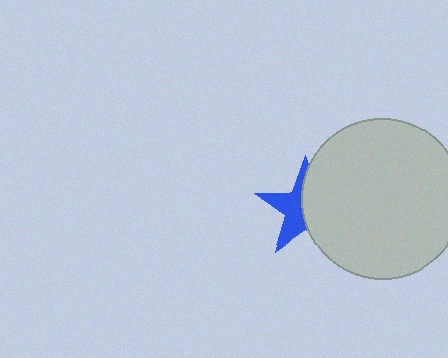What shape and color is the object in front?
The object in front is a light gray circle.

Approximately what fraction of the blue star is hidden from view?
Roughly 53% of the blue star is hidden behind the light gray circle.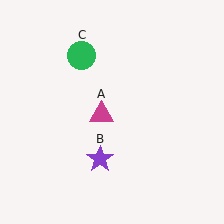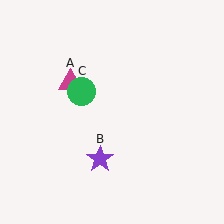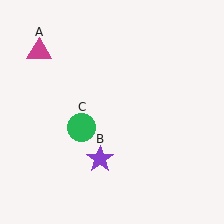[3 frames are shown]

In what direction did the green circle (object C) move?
The green circle (object C) moved down.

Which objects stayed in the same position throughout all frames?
Purple star (object B) remained stationary.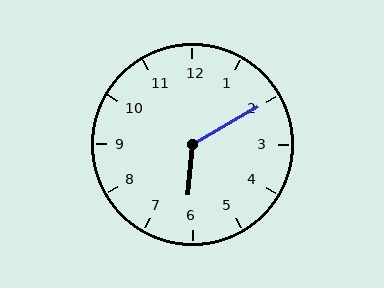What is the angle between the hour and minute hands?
Approximately 125 degrees.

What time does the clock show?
6:10.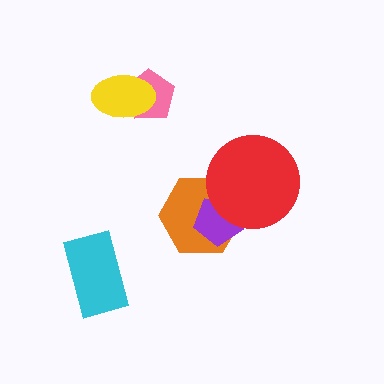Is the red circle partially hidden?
No, no other shape covers it.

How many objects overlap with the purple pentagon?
2 objects overlap with the purple pentagon.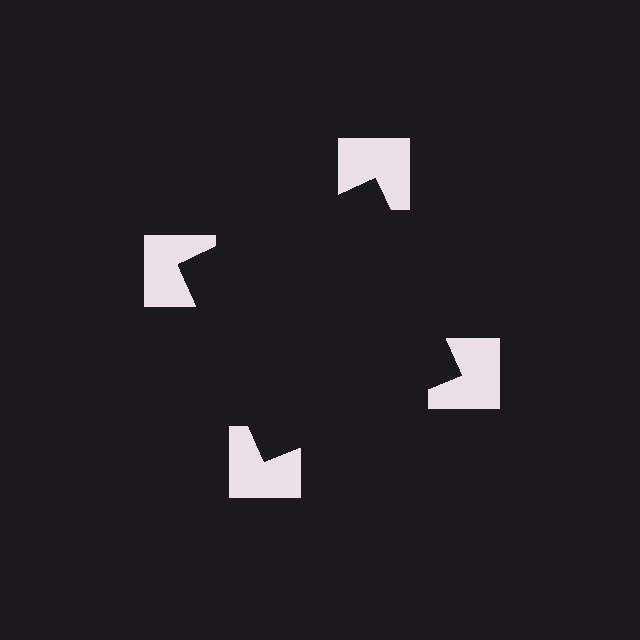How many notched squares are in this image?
There are 4 — one at each vertex of the illusory square.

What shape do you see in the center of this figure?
An illusory square — its edges are inferred from the aligned wedge cuts in the notched squares, not physically drawn.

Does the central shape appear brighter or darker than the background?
It typically appears slightly darker than the background, even though no actual brightness change is drawn.